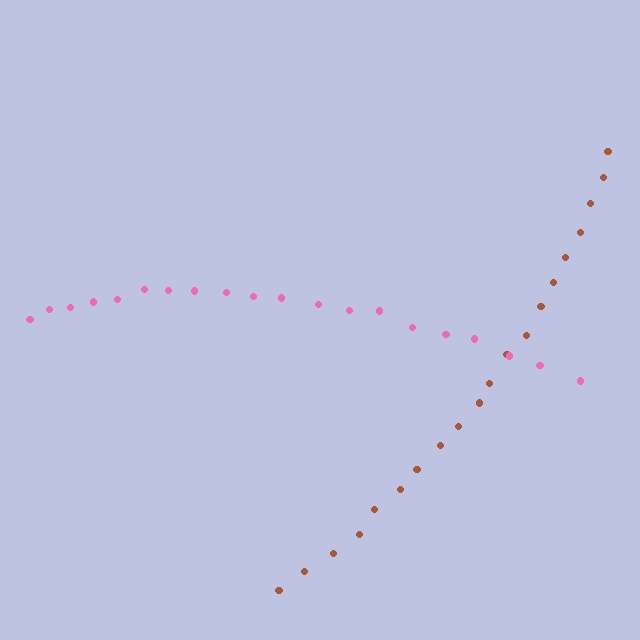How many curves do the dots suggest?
There are 2 distinct paths.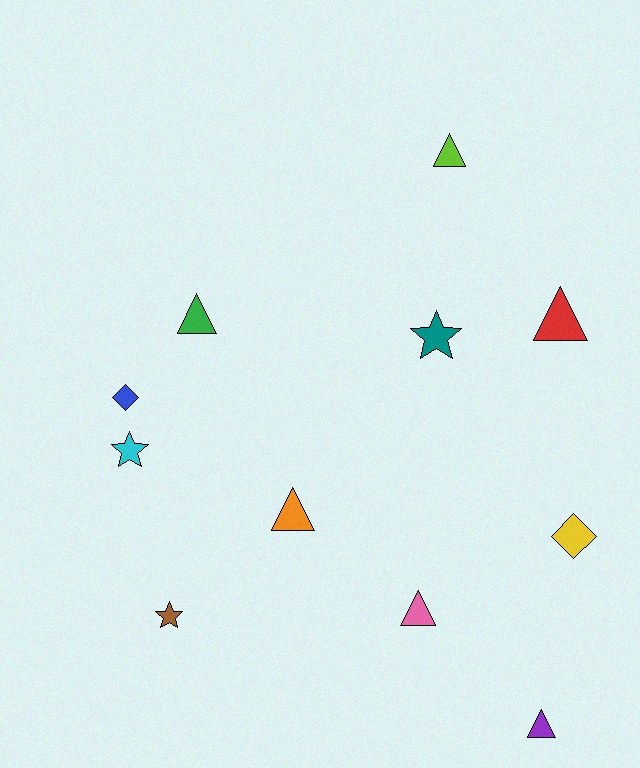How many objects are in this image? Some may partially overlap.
There are 11 objects.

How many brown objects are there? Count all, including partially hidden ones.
There is 1 brown object.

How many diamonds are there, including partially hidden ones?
There are 2 diamonds.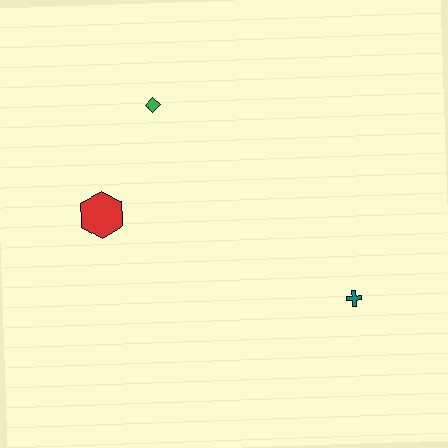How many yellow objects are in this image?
There are no yellow objects.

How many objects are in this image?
There are 3 objects.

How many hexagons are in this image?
There is 1 hexagon.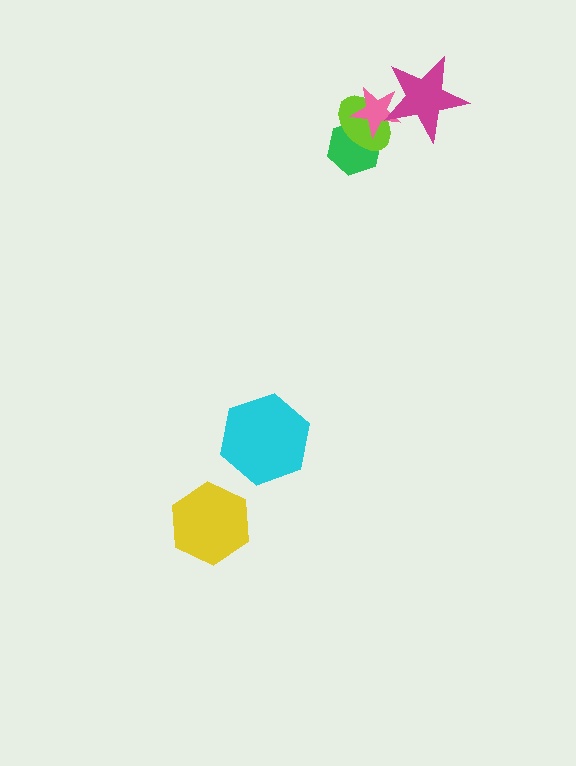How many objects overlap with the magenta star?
2 objects overlap with the magenta star.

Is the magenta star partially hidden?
No, no other shape covers it.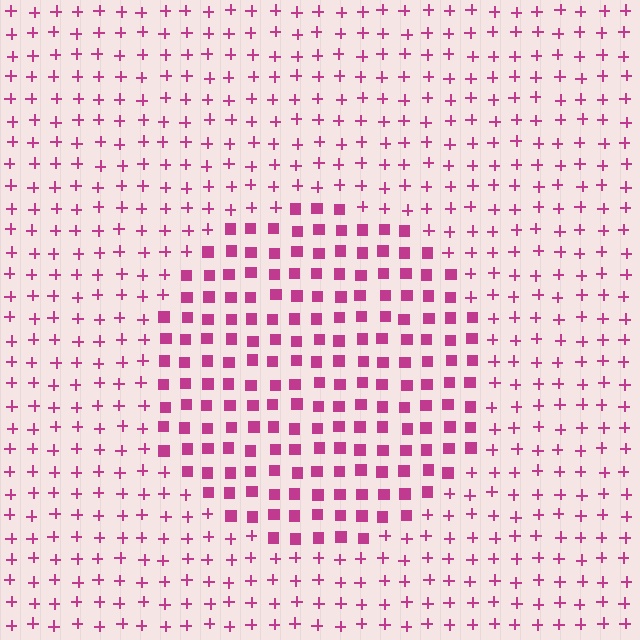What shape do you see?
I see a circle.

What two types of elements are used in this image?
The image uses squares inside the circle region and plus signs outside it.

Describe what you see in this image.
The image is filled with small magenta elements arranged in a uniform grid. A circle-shaped region contains squares, while the surrounding area contains plus signs. The boundary is defined purely by the change in element shape.